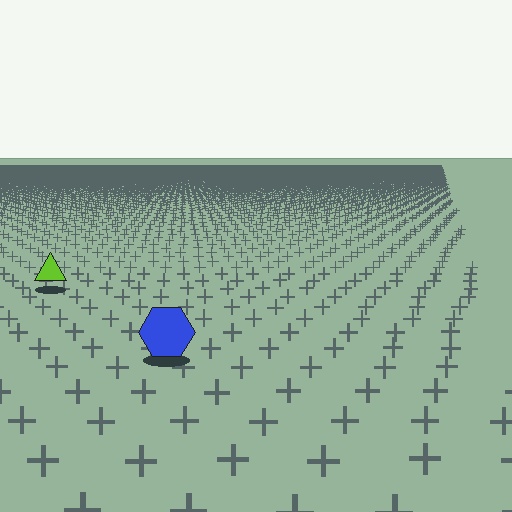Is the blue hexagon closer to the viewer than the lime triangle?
Yes. The blue hexagon is closer — you can tell from the texture gradient: the ground texture is coarser near it.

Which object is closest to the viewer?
The blue hexagon is closest. The texture marks near it are larger and more spread out.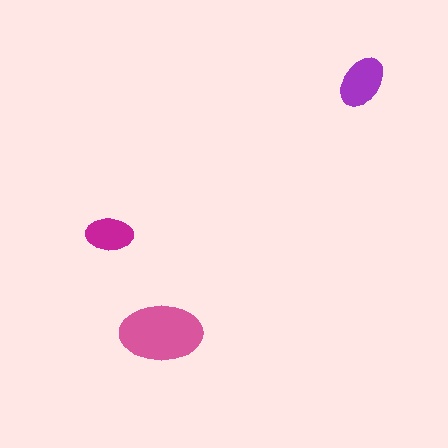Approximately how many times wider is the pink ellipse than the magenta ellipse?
About 1.5 times wider.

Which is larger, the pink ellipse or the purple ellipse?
The pink one.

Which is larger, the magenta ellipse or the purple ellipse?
The purple one.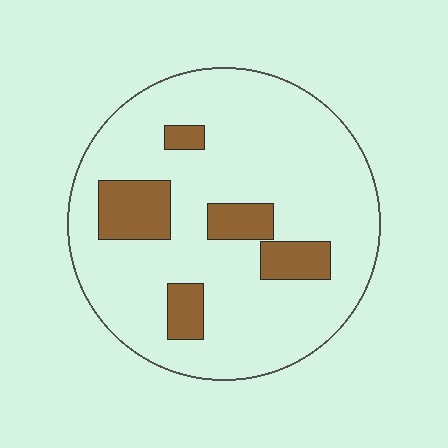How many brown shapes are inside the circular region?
5.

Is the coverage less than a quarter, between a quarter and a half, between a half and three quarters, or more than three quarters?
Less than a quarter.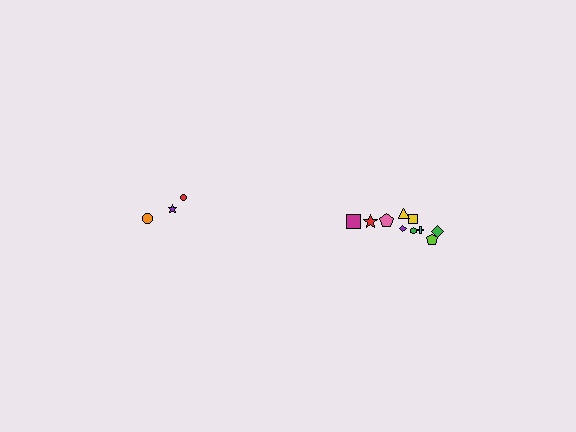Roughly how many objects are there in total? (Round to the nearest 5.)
Roughly 15 objects in total.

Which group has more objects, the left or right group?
The right group.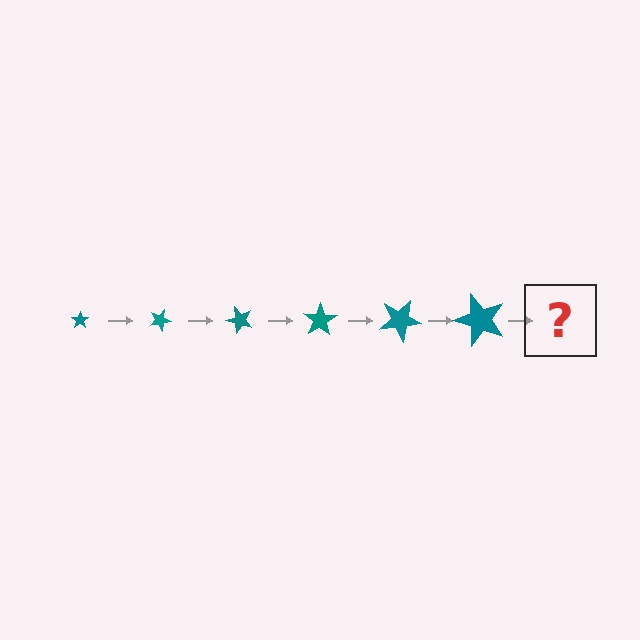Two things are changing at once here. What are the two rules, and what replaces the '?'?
The two rules are that the star grows larger each step and it rotates 25 degrees each step. The '?' should be a star, larger than the previous one and rotated 150 degrees from the start.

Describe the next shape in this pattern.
It should be a star, larger than the previous one and rotated 150 degrees from the start.